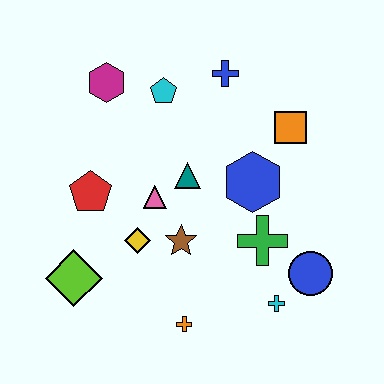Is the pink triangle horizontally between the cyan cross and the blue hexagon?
No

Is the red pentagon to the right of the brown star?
No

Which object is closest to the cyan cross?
The blue circle is closest to the cyan cross.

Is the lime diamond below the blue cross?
Yes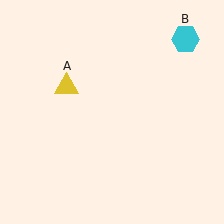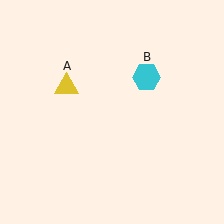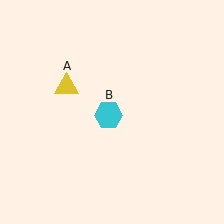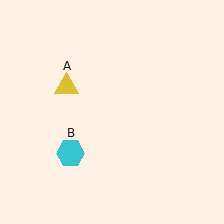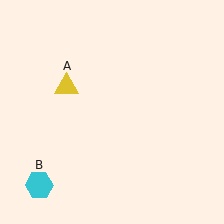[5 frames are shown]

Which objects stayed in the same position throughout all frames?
Yellow triangle (object A) remained stationary.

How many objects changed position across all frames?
1 object changed position: cyan hexagon (object B).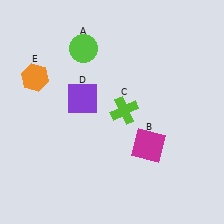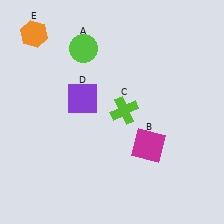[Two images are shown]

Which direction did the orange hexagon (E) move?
The orange hexagon (E) moved up.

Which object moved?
The orange hexagon (E) moved up.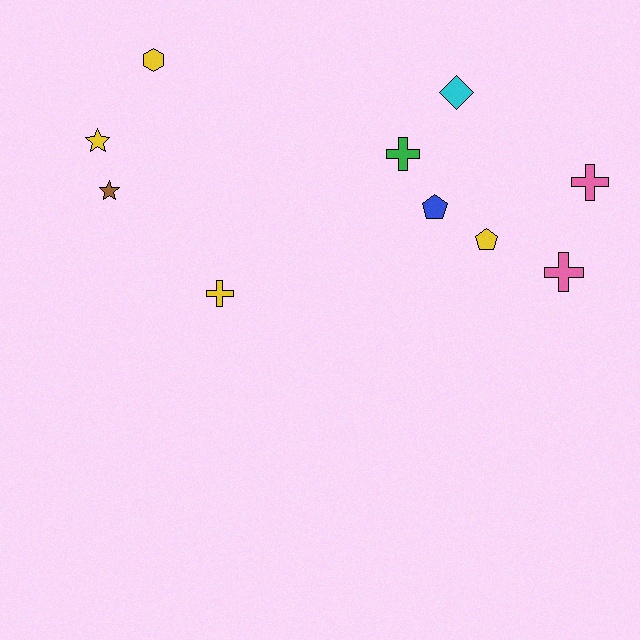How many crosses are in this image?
There are 4 crosses.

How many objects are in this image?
There are 10 objects.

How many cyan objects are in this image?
There is 1 cyan object.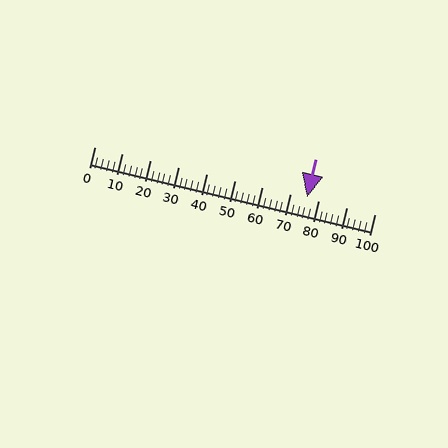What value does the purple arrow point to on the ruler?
The purple arrow points to approximately 76.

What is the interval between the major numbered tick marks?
The major tick marks are spaced 10 units apart.